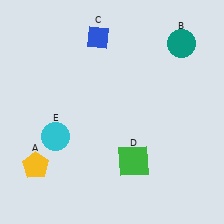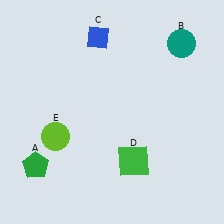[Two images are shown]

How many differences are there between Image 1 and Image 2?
There are 2 differences between the two images.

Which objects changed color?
A changed from yellow to green. E changed from cyan to lime.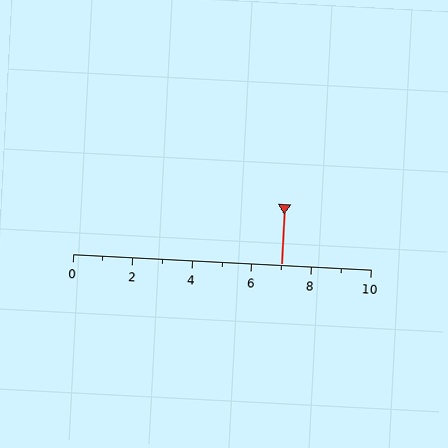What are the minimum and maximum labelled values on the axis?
The axis runs from 0 to 10.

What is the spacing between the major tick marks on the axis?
The major ticks are spaced 2 apart.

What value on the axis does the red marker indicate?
The marker indicates approximately 7.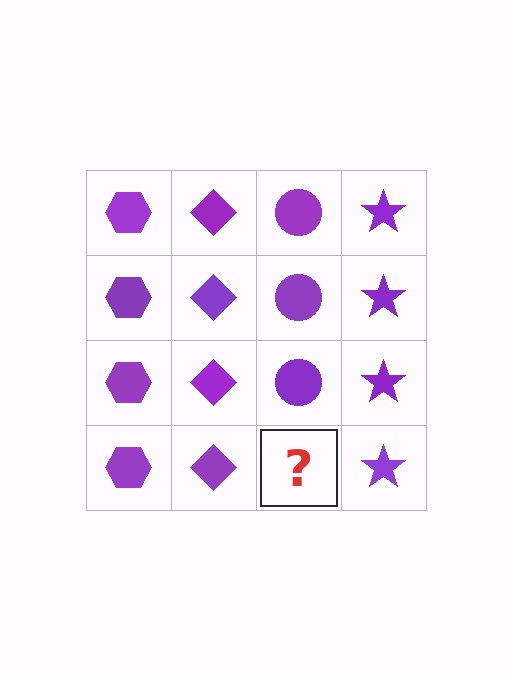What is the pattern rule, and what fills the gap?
The rule is that each column has a consistent shape. The gap should be filled with a purple circle.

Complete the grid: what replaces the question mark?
The question mark should be replaced with a purple circle.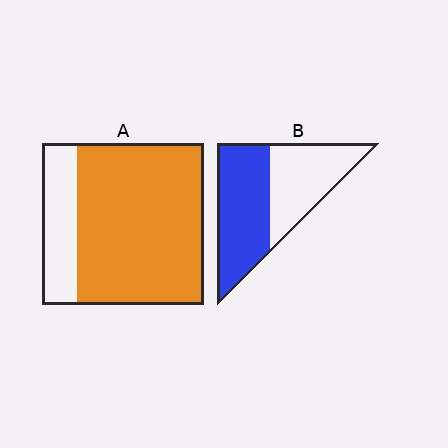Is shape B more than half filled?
Yes.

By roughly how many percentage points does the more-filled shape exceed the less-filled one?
By roughly 25 percentage points (A over B).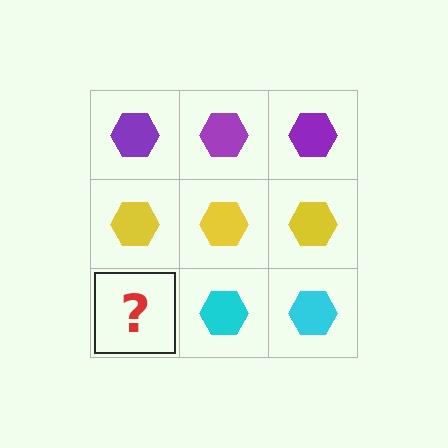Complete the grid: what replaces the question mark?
The question mark should be replaced with a cyan hexagon.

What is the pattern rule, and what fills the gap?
The rule is that each row has a consistent color. The gap should be filled with a cyan hexagon.